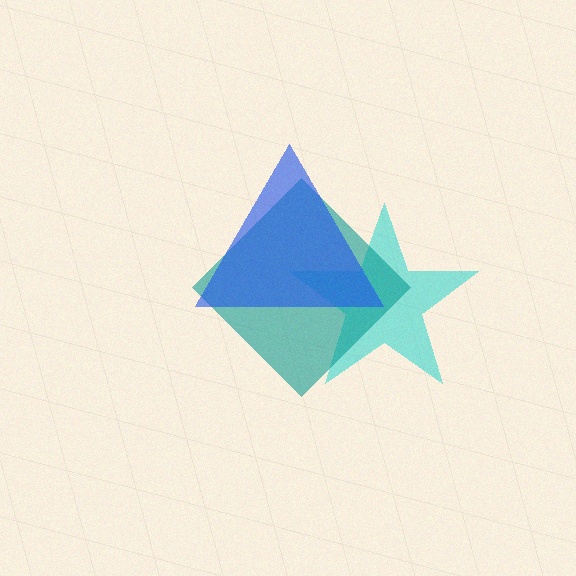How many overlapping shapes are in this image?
There are 3 overlapping shapes in the image.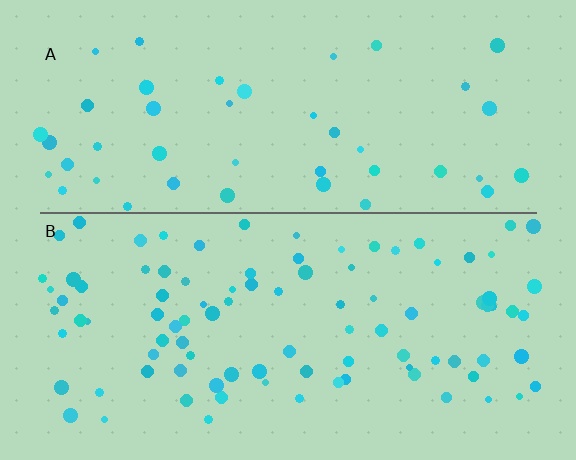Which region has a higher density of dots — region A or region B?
B (the bottom).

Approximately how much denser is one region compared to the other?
Approximately 2.0× — region B over region A.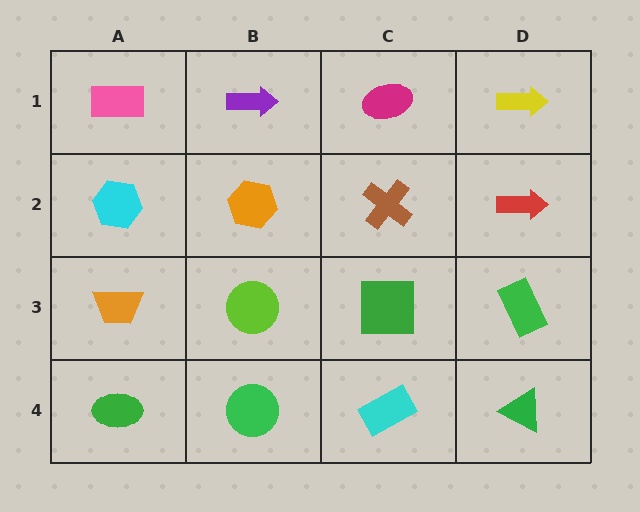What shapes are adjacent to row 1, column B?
An orange hexagon (row 2, column B), a pink rectangle (row 1, column A), a magenta ellipse (row 1, column C).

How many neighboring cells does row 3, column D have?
3.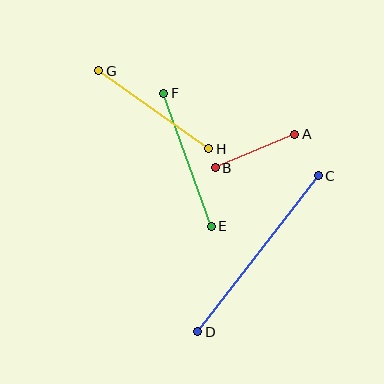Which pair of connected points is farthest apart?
Points C and D are farthest apart.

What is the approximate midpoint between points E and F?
The midpoint is at approximately (187, 160) pixels.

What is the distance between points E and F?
The distance is approximately 142 pixels.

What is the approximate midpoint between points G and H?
The midpoint is at approximately (154, 110) pixels.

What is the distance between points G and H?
The distance is approximately 135 pixels.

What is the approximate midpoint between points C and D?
The midpoint is at approximately (258, 254) pixels.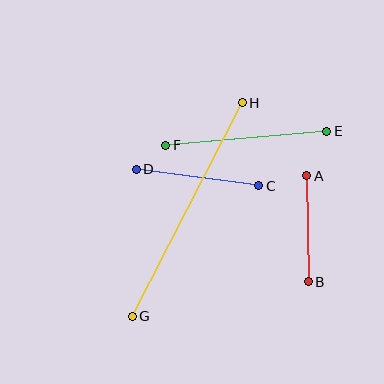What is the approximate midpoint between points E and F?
The midpoint is at approximately (246, 138) pixels.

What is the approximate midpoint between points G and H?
The midpoint is at approximately (187, 210) pixels.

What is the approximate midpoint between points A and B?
The midpoint is at approximately (308, 229) pixels.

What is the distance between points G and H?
The distance is approximately 240 pixels.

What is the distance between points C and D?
The distance is approximately 124 pixels.